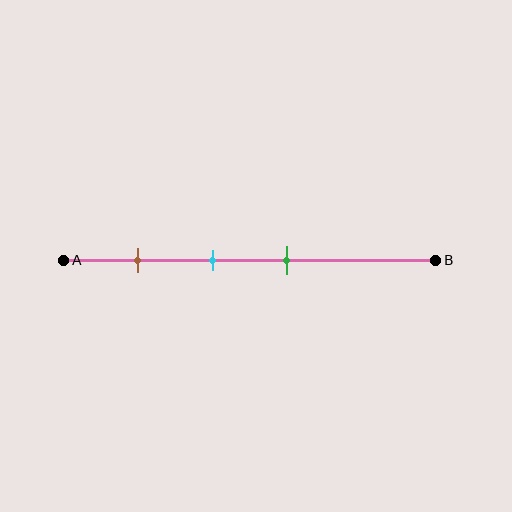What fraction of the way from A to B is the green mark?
The green mark is approximately 60% (0.6) of the way from A to B.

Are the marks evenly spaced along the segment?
Yes, the marks are approximately evenly spaced.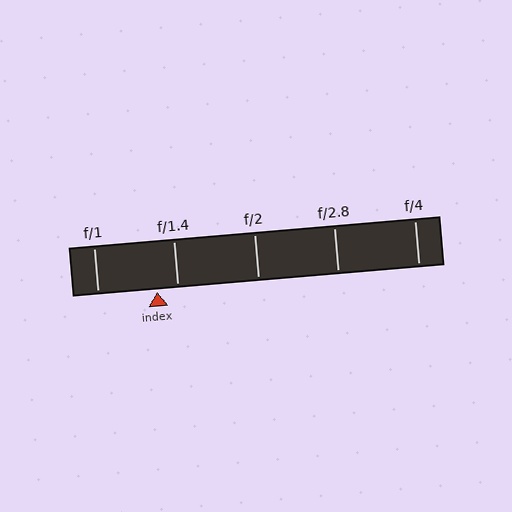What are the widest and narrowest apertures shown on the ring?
The widest aperture shown is f/1 and the narrowest is f/4.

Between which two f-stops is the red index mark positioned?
The index mark is between f/1 and f/1.4.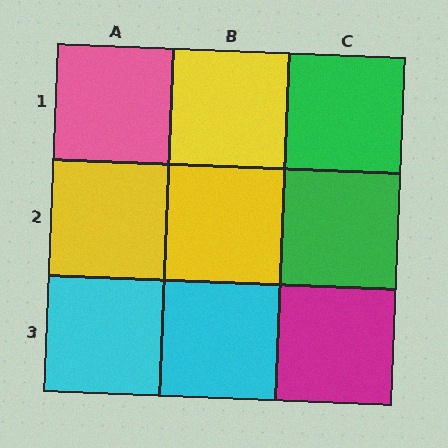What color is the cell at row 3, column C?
Magenta.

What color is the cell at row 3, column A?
Cyan.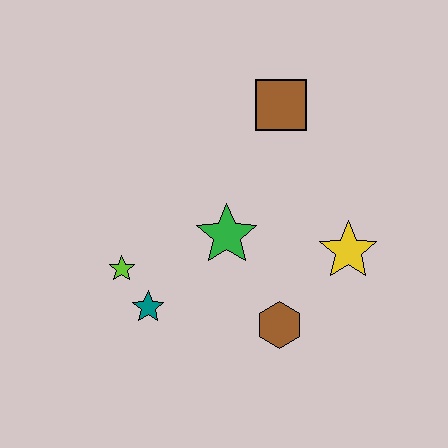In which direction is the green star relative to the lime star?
The green star is to the right of the lime star.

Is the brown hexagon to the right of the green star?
Yes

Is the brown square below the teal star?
No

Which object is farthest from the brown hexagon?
The brown square is farthest from the brown hexagon.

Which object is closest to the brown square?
The green star is closest to the brown square.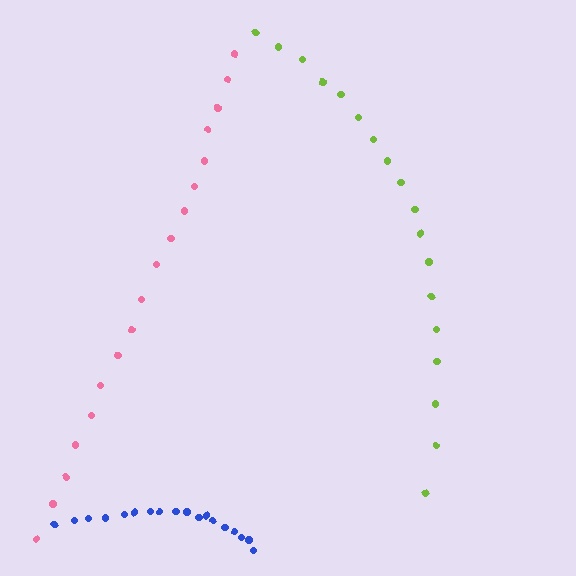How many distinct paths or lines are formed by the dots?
There are 3 distinct paths.